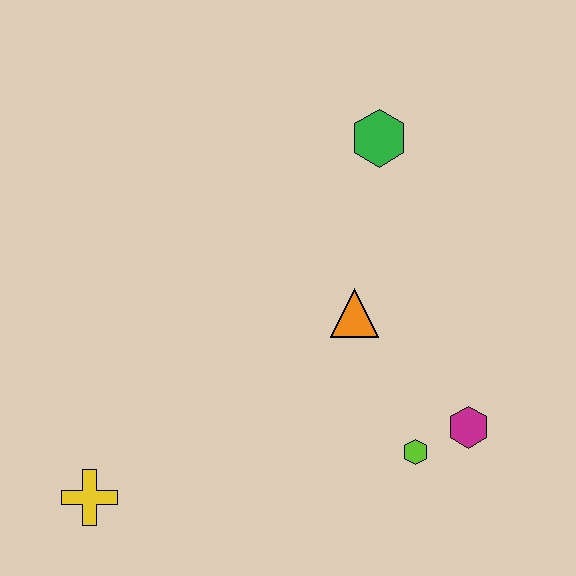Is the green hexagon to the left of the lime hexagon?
Yes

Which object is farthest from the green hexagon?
The yellow cross is farthest from the green hexagon.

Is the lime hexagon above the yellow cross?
Yes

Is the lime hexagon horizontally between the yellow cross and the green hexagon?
No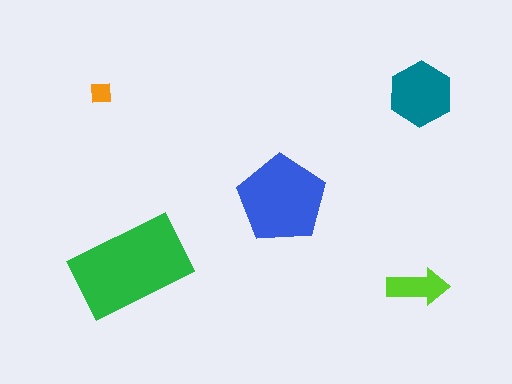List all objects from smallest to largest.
The orange square, the lime arrow, the teal hexagon, the blue pentagon, the green rectangle.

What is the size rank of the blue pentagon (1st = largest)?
2nd.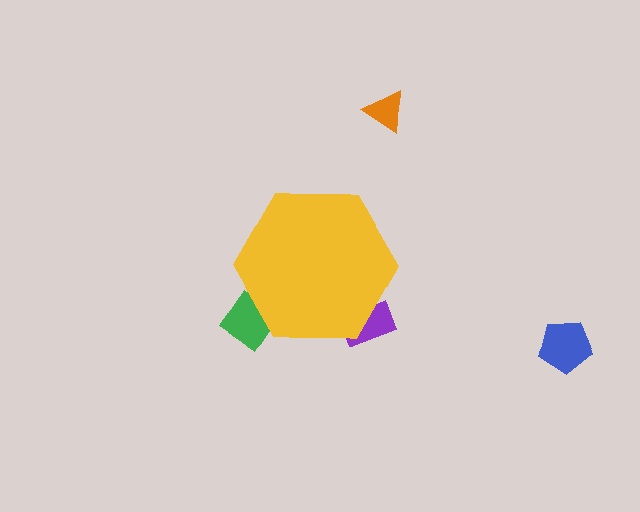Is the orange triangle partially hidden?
No, the orange triangle is fully visible.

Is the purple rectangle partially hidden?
Yes, the purple rectangle is partially hidden behind the yellow hexagon.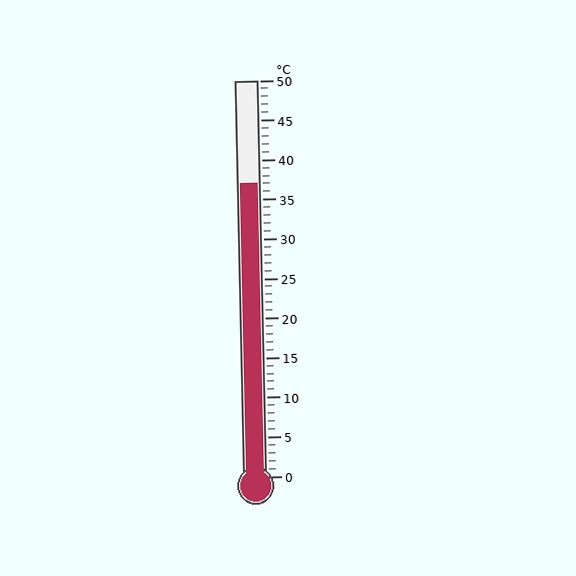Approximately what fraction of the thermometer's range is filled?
The thermometer is filled to approximately 75% of its range.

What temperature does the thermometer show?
The thermometer shows approximately 37°C.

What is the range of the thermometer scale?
The thermometer scale ranges from 0°C to 50°C.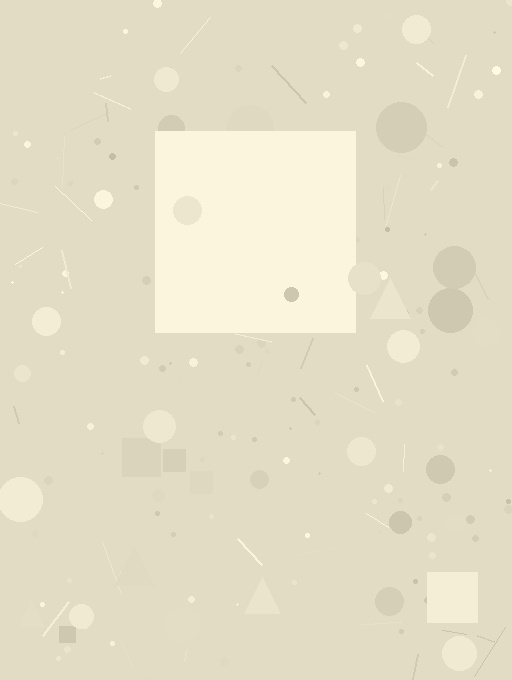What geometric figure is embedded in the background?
A square is embedded in the background.